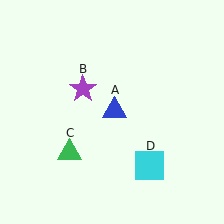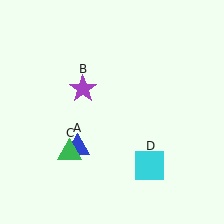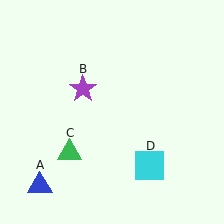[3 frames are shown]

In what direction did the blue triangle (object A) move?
The blue triangle (object A) moved down and to the left.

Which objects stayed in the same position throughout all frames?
Purple star (object B) and green triangle (object C) and cyan square (object D) remained stationary.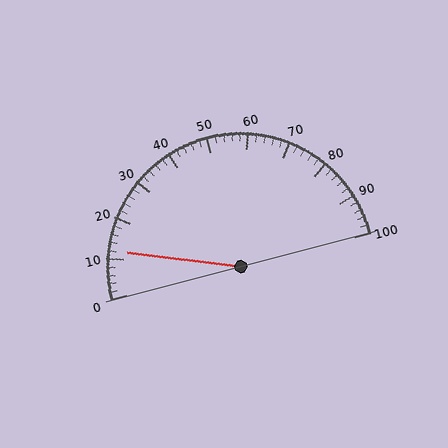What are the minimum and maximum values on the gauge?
The gauge ranges from 0 to 100.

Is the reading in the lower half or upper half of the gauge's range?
The reading is in the lower half of the range (0 to 100).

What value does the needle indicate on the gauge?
The needle indicates approximately 12.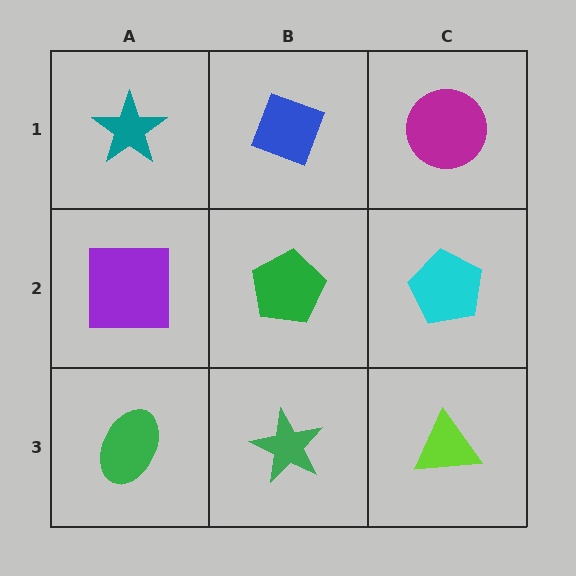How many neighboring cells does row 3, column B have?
3.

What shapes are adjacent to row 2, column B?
A blue diamond (row 1, column B), a green star (row 3, column B), a purple square (row 2, column A), a cyan pentagon (row 2, column C).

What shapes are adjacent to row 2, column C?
A magenta circle (row 1, column C), a lime triangle (row 3, column C), a green pentagon (row 2, column B).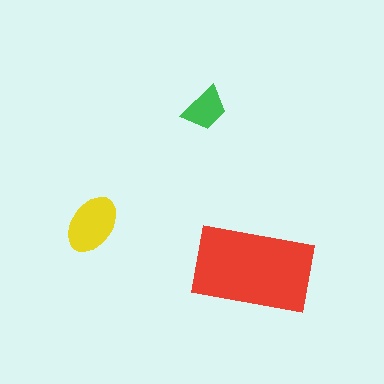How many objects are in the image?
There are 3 objects in the image.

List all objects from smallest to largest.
The green trapezoid, the yellow ellipse, the red rectangle.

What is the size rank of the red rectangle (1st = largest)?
1st.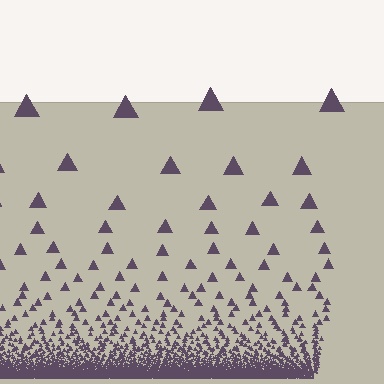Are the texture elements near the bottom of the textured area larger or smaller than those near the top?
Smaller. The gradient is inverted — elements near the bottom are smaller and denser.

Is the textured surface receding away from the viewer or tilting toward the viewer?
The surface appears to tilt toward the viewer. Texture elements get larger and sparser toward the top.